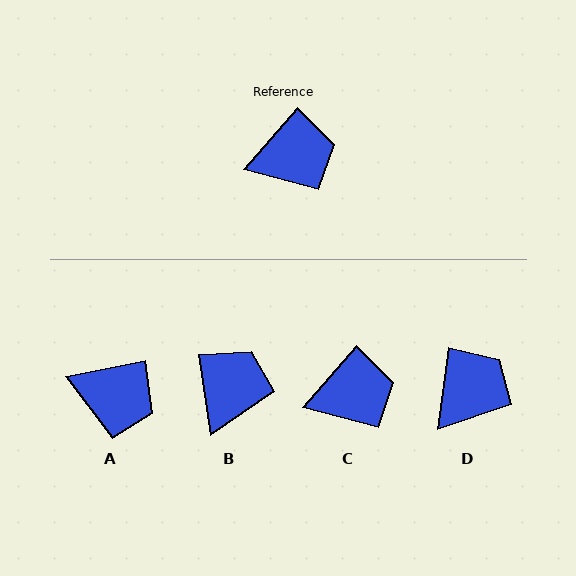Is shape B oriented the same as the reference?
No, it is off by about 49 degrees.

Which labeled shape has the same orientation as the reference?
C.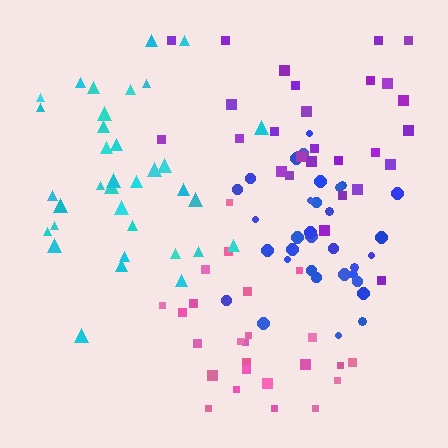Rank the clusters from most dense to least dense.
blue, cyan, purple, pink.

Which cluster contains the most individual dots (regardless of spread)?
Cyan (35).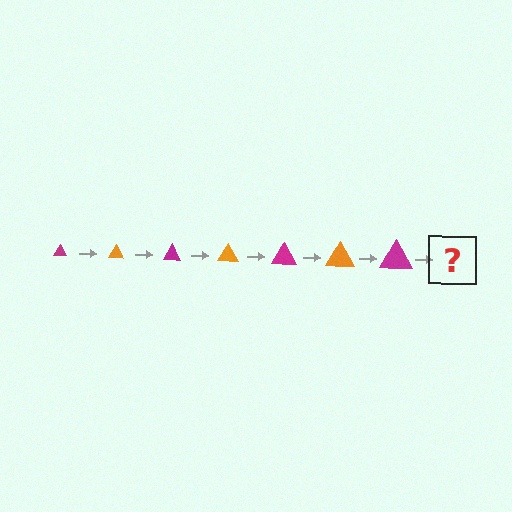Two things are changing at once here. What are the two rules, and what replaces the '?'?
The two rules are that the triangle grows larger each step and the color cycles through magenta and orange. The '?' should be an orange triangle, larger than the previous one.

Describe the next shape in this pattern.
It should be an orange triangle, larger than the previous one.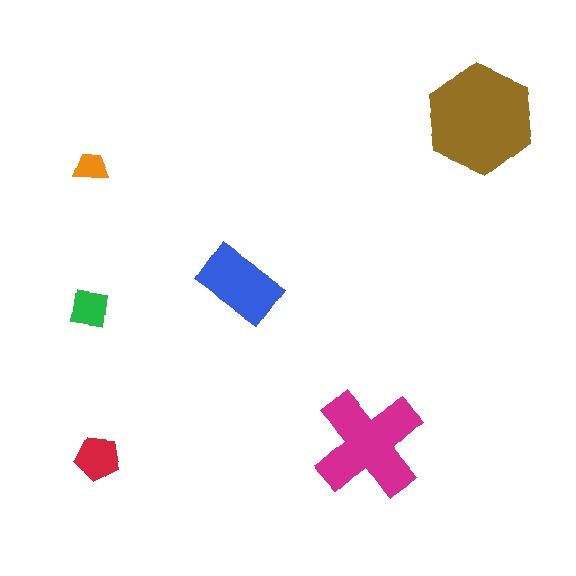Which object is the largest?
The brown hexagon.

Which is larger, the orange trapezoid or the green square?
The green square.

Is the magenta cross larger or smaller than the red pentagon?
Larger.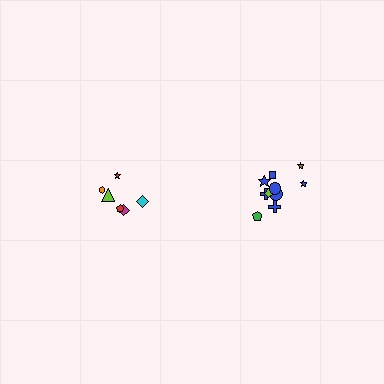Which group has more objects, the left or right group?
The right group.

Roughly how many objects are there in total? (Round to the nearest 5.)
Roughly 15 objects in total.